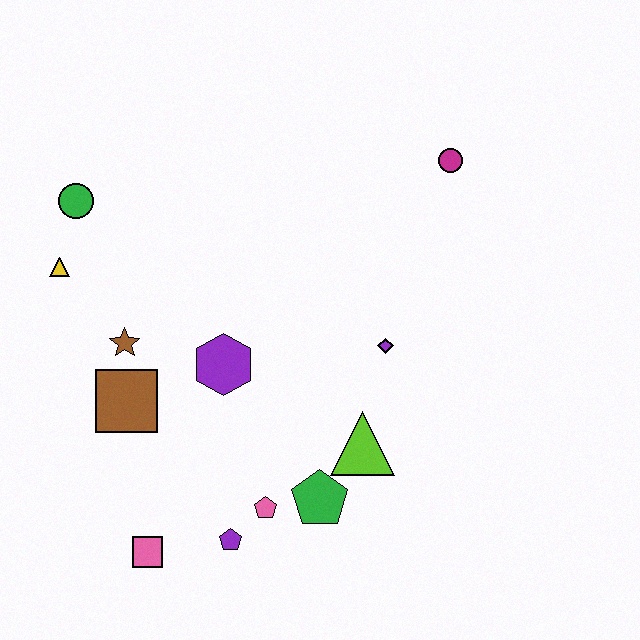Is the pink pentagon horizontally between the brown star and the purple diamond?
Yes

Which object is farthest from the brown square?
The magenta circle is farthest from the brown square.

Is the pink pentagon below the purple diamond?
Yes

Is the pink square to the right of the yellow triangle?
Yes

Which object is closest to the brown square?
The brown star is closest to the brown square.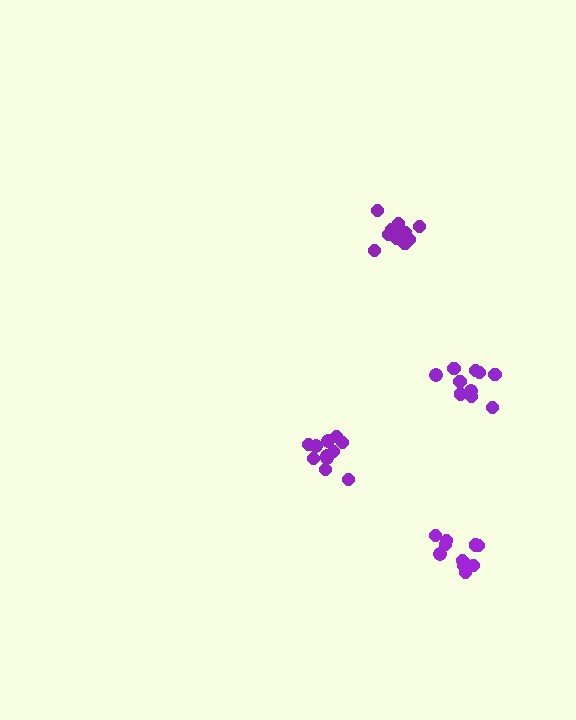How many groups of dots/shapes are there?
There are 4 groups.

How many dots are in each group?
Group 1: 11 dots, Group 2: 12 dots, Group 3: 11 dots, Group 4: 11 dots (45 total).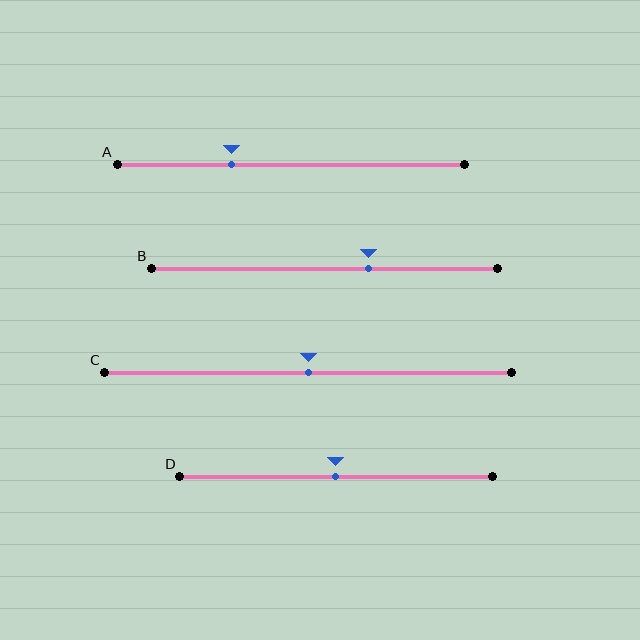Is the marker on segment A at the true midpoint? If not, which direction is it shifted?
No, the marker on segment A is shifted to the left by about 17% of the segment length.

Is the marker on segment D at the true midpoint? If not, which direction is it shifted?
Yes, the marker on segment D is at the true midpoint.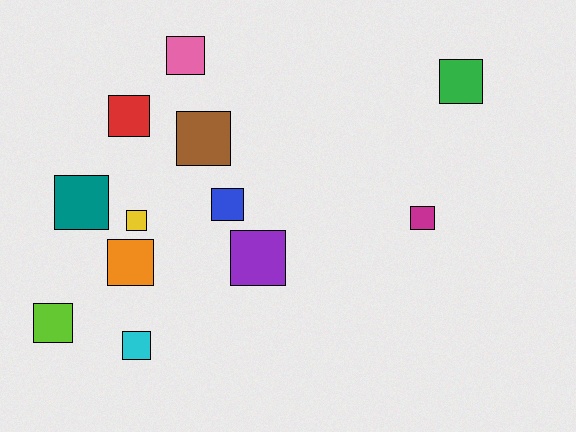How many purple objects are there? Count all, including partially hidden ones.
There is 1 purple object.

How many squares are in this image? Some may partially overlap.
There are 12 squares.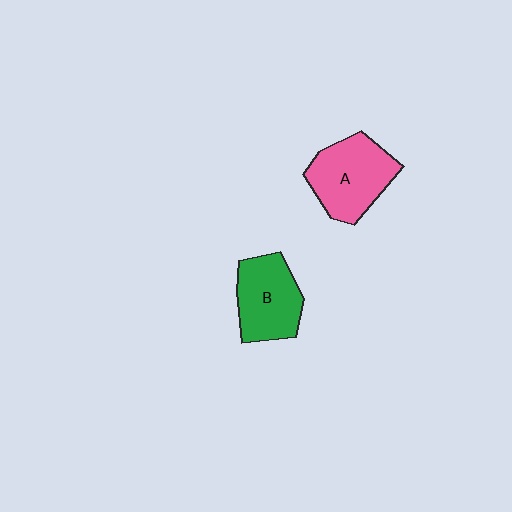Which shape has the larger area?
Shape A (pink).